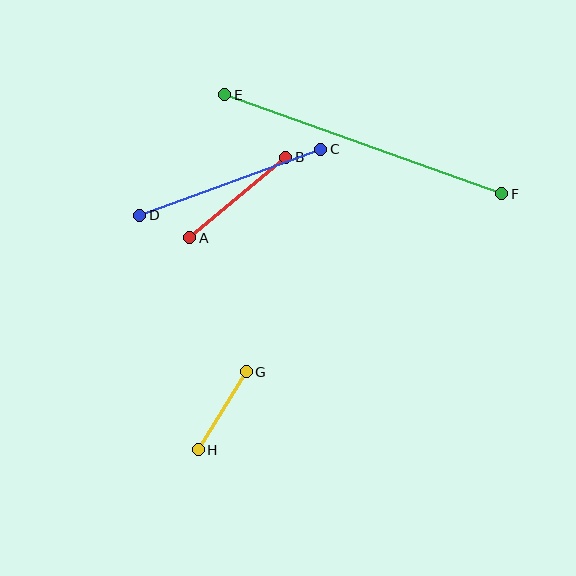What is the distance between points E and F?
The distance is approximately 294 pixels.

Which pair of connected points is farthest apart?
Points E and F are farthest apart.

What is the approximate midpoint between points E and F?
The midpoint is at approximately (363, 144) pixels.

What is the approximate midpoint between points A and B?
The midpoint is at approximately (238, 198) pixels.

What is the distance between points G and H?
The distance is approximately 92 pixels.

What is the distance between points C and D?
The distance is approximately 193 pixels.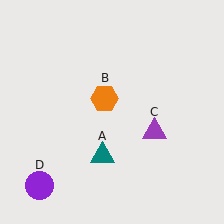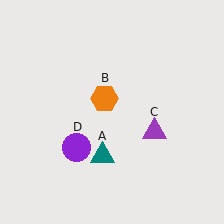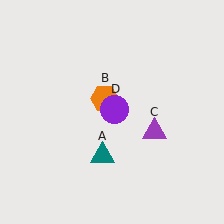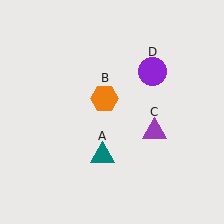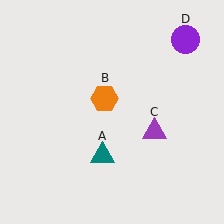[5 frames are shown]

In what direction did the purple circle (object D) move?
The purple circle (object D) moved up and to the right.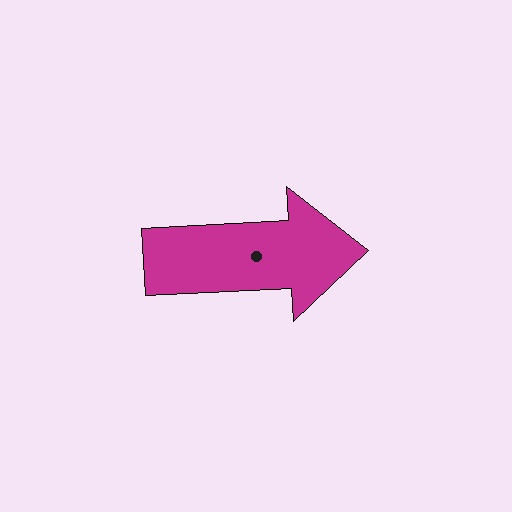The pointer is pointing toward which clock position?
Roughly 3 o'clock.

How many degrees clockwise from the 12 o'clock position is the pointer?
Approximately 87 degrees.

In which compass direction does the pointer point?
East.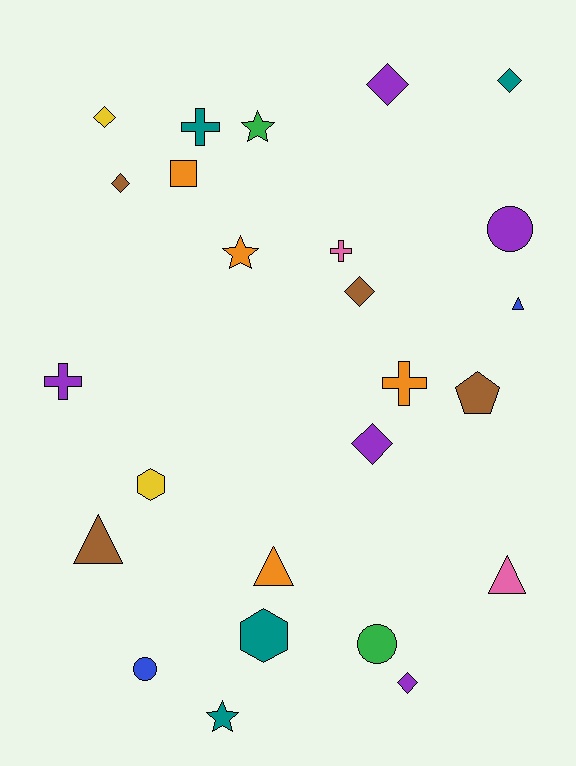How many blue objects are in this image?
There are 2 blue objects.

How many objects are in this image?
There are 25 objects.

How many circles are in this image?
There are 3 circles.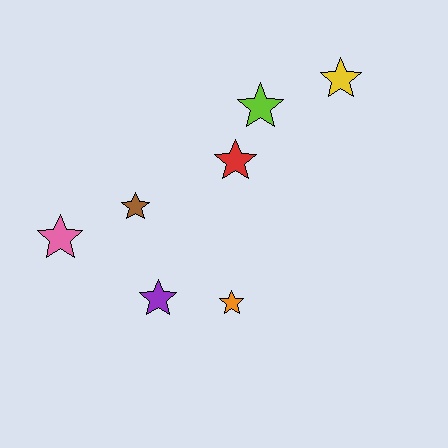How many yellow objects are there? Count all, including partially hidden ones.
There is 1 yellow object.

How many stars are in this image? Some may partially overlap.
There are 7 stars.